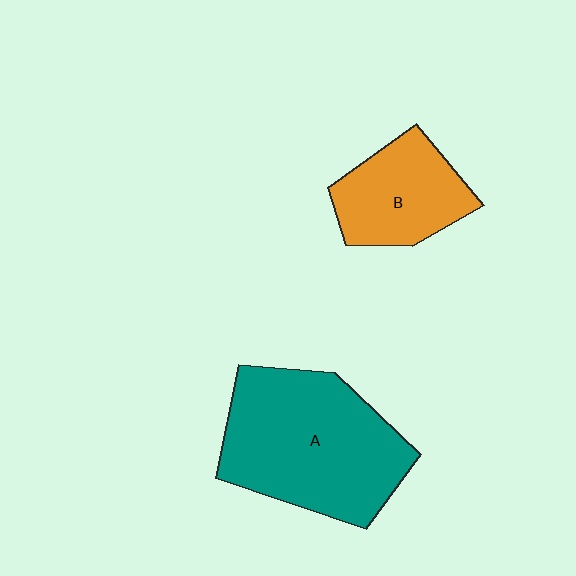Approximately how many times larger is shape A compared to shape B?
Approximately 1.9 times.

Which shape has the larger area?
Shape A (teal).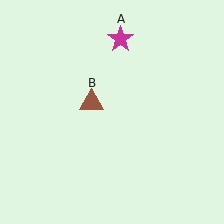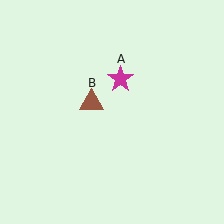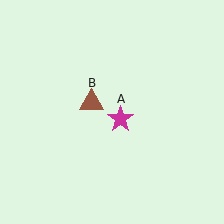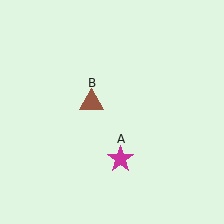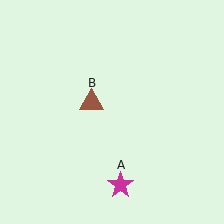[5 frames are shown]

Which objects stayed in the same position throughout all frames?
Brown triangle (object B) remained stationary.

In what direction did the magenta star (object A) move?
The magenta star (object A) moved down.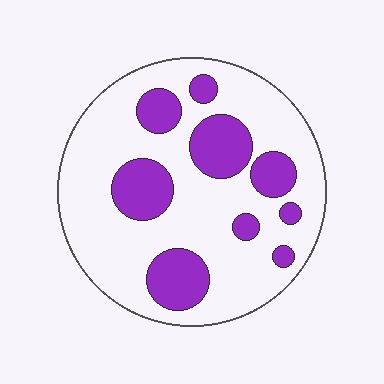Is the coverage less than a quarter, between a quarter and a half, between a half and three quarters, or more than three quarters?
Between a quarter and a half.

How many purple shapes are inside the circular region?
9.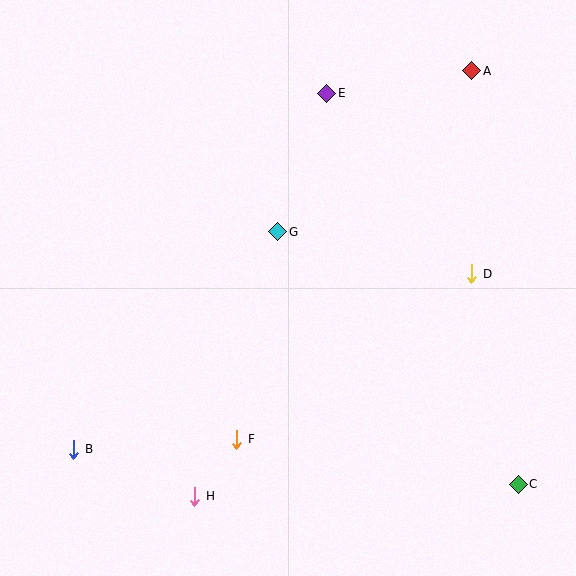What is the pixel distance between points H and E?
The distance between H and E is 424 pixels.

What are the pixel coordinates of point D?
Point D is at (472, 274).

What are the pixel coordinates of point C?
Point C is at (518, 484).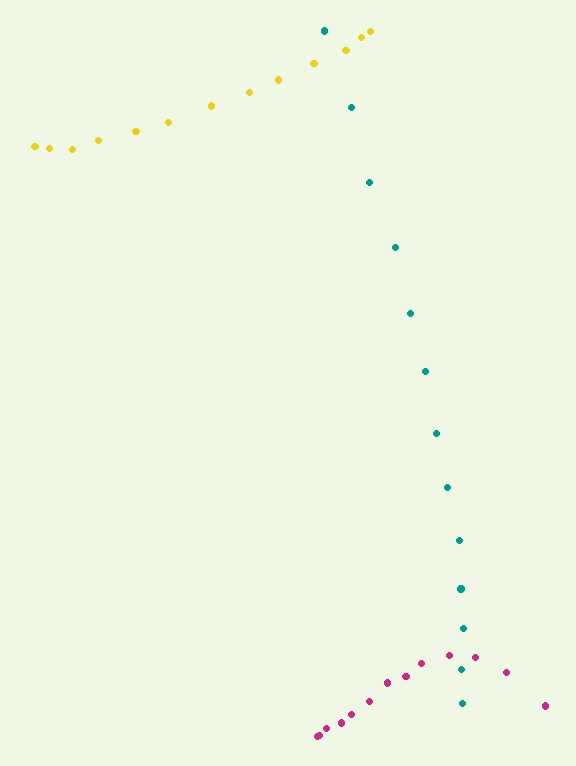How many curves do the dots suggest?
There are 3 distinct paths.